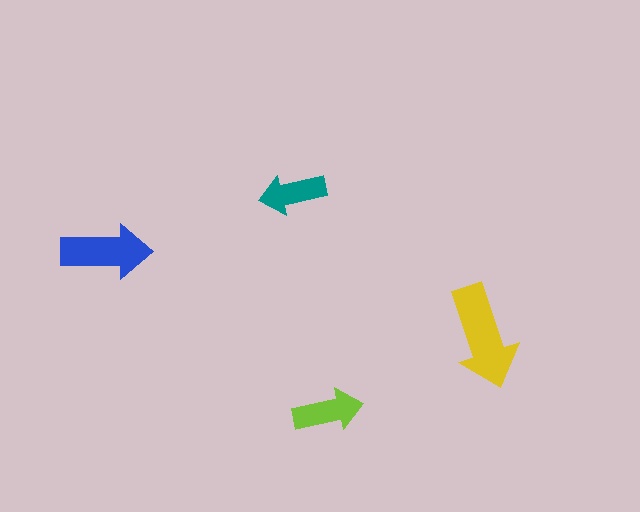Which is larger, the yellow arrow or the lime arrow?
The yellow one.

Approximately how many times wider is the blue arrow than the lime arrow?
About 1.5 times wider.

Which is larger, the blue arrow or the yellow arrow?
The yellow one.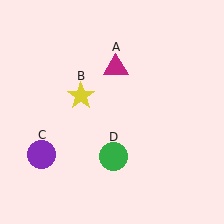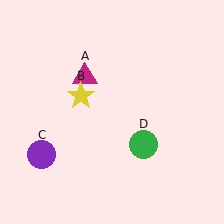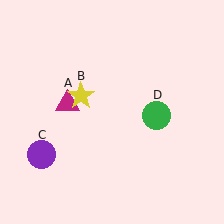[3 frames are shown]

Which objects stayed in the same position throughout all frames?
Yellow star (object B) and purple circle (object C) remained stationary.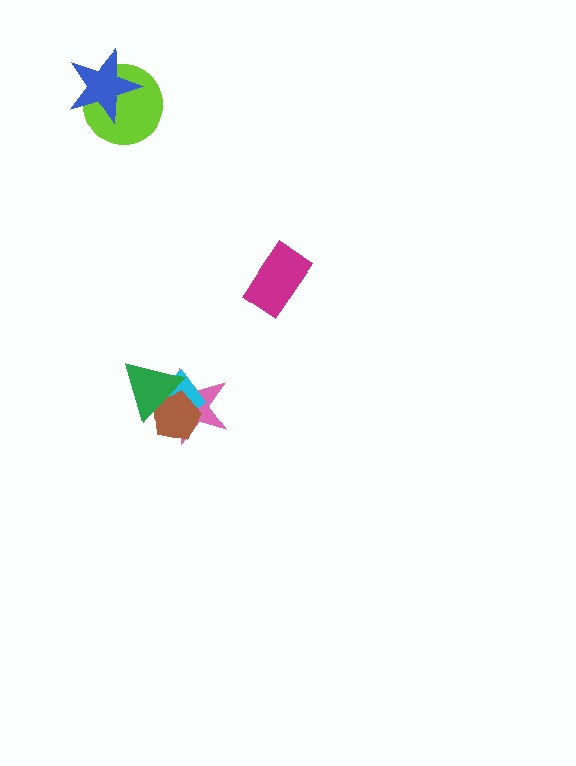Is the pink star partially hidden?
Yes, it is partially covered by another shape.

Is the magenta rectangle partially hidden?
No, no other shape covers it.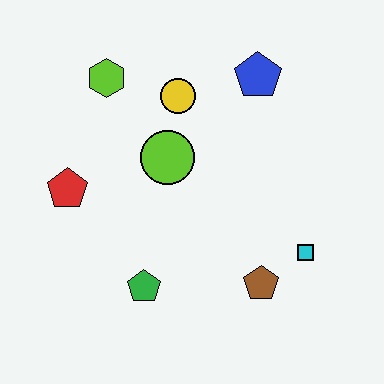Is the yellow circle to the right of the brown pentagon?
No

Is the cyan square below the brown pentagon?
No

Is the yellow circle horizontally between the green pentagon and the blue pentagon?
Yes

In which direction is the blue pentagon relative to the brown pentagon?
The blue pentagon is above the brown pentagon.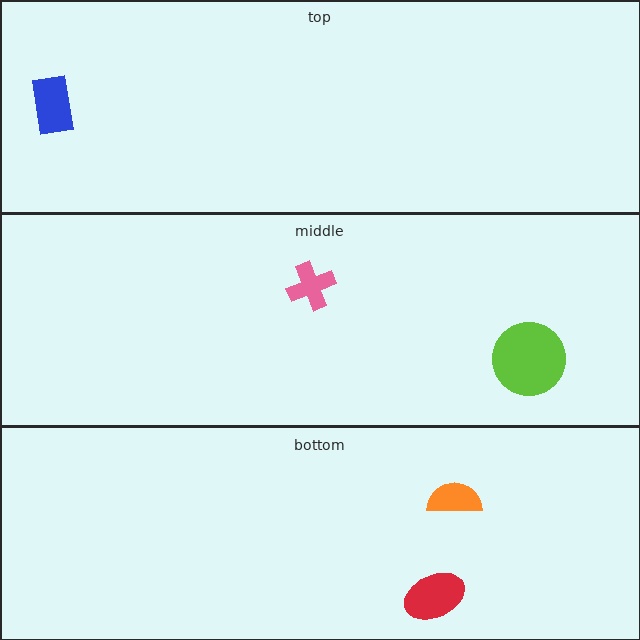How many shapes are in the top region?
1.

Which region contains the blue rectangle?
The top region.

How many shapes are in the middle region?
2.